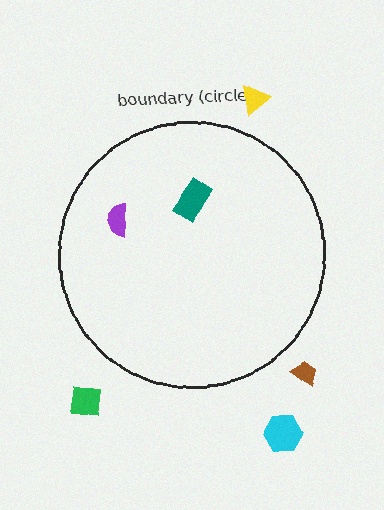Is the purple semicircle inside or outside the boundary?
Inside.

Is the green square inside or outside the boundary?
Outside.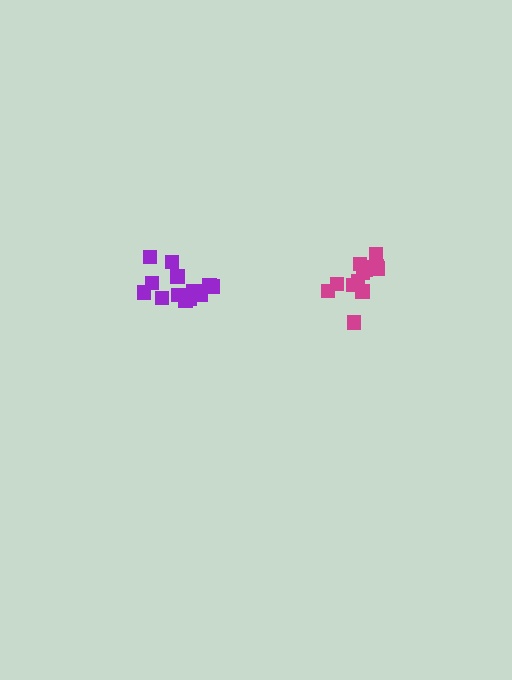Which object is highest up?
The magenta cluster is topmost.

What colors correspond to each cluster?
The clusters are colored: purple, magenta.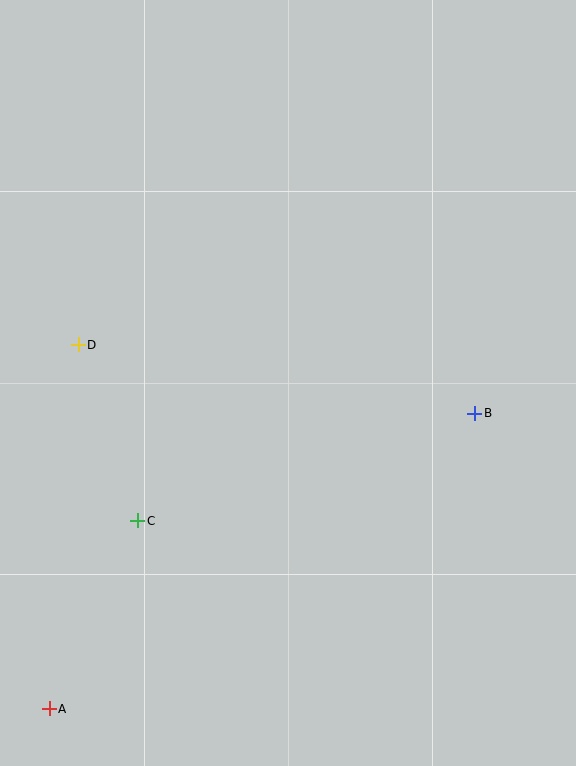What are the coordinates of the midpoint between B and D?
The midpoint between B and D is at (276, 379).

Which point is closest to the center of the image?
Point B at (475, 413) is closest to the center.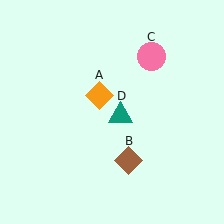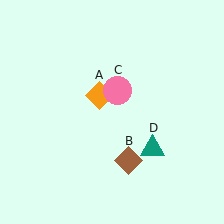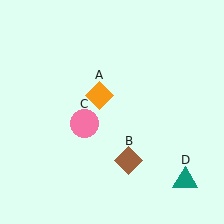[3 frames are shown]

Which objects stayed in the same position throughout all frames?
Orange diamond (object A) and brown diamond (object B) remained stationary.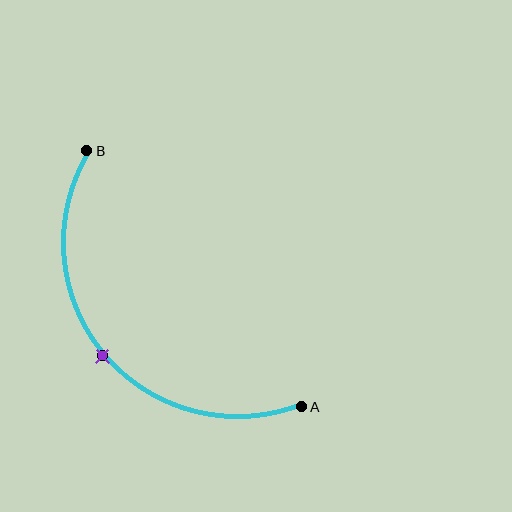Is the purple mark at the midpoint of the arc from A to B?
Yes. The purple mark lies on the arc at equal arc-length from both A and B — it is the arc midpoint.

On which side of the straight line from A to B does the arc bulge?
The arc bulges below and to the left of the straight line connecting A and B.